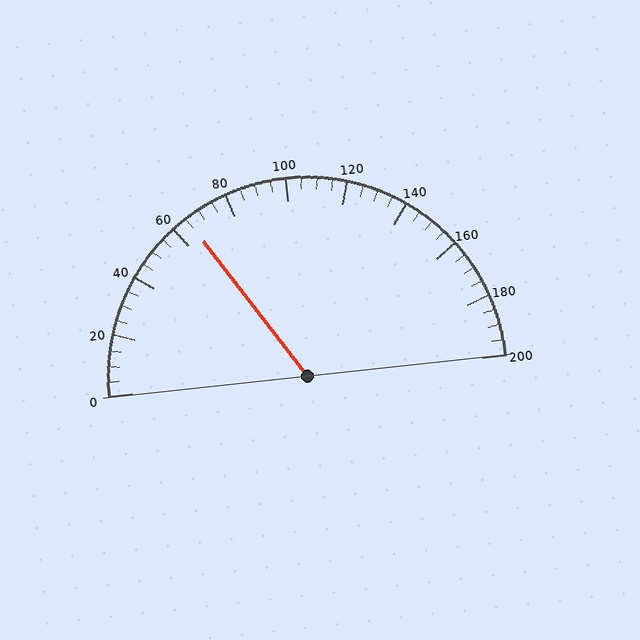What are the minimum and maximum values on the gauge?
The gauge ranges from 0 to 200.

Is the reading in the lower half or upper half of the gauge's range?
The reading is in the lower half of the range (0 to 200).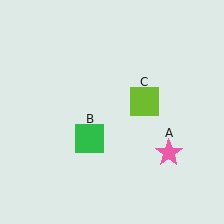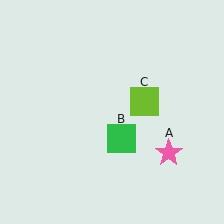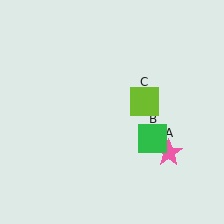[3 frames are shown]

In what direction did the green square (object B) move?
The green square (object B) moved right.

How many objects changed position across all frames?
1 object changed position: green square (object B).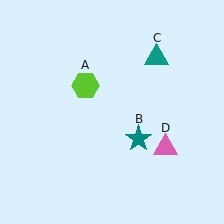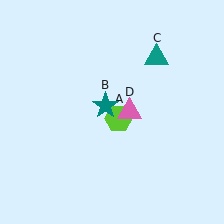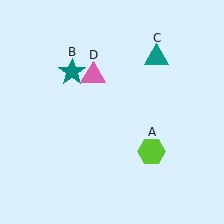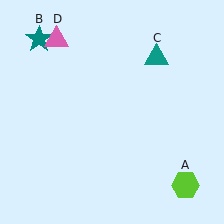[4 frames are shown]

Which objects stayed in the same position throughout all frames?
Teal triangle (object C) remained stationary.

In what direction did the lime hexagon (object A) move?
The lime hexagon (object A) moved down and to the right.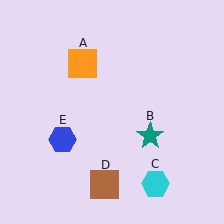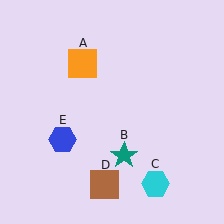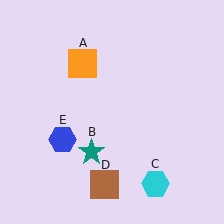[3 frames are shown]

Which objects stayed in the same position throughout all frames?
Orange square (object A) and cyan hexagon (object C) and brown square (object D) and blue hexagon (object E) remained stationary.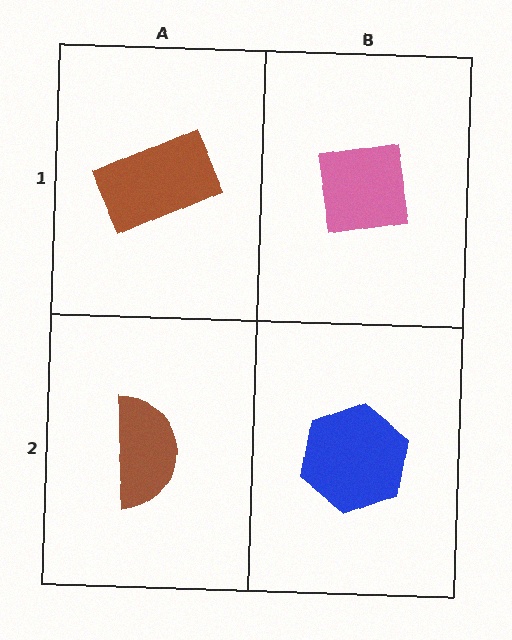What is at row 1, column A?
A brown rectangle.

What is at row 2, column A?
A brown semicircle.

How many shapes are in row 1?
2 shapes.